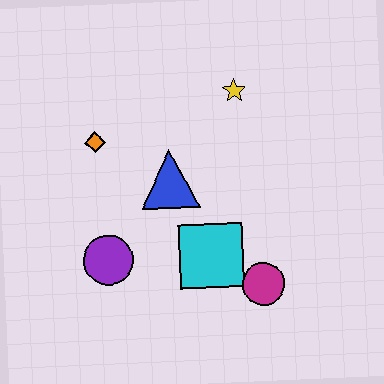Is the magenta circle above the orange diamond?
No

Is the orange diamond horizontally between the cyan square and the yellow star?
No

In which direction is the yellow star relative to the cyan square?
The yellow star is above the cyan square.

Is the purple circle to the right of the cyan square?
No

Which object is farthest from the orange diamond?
The magenta circle is farthest from the orange diamond.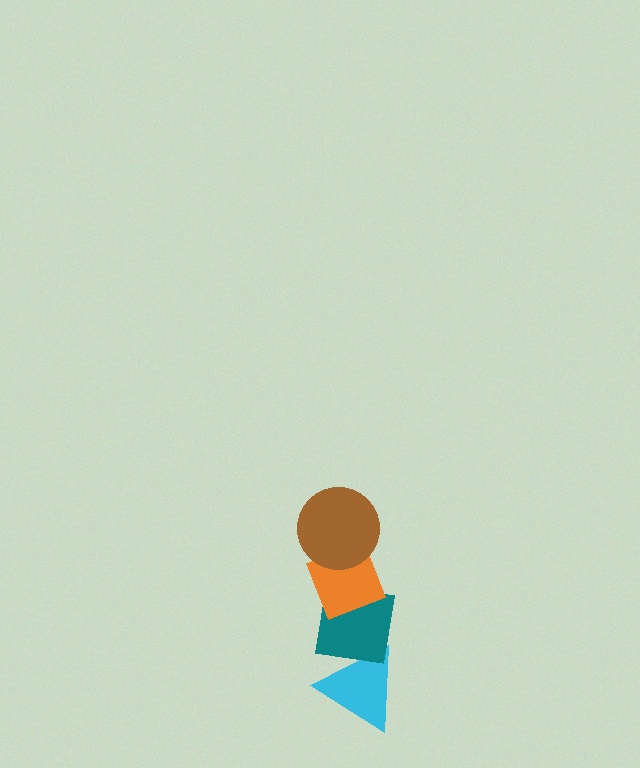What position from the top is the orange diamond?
The orange diamond is 2nd from the top.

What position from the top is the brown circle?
The brown circle is 1st from the top.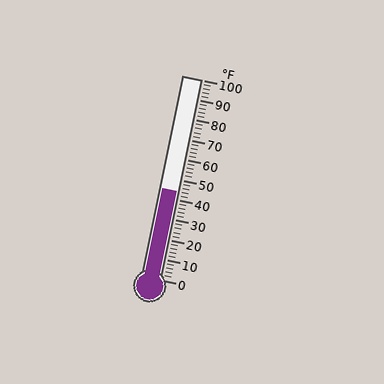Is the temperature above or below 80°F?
The temperature is below 80°F.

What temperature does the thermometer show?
The thermometer shows approximately 44°F.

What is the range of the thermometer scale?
The thermometer scale ranges from 0°F to 100°F.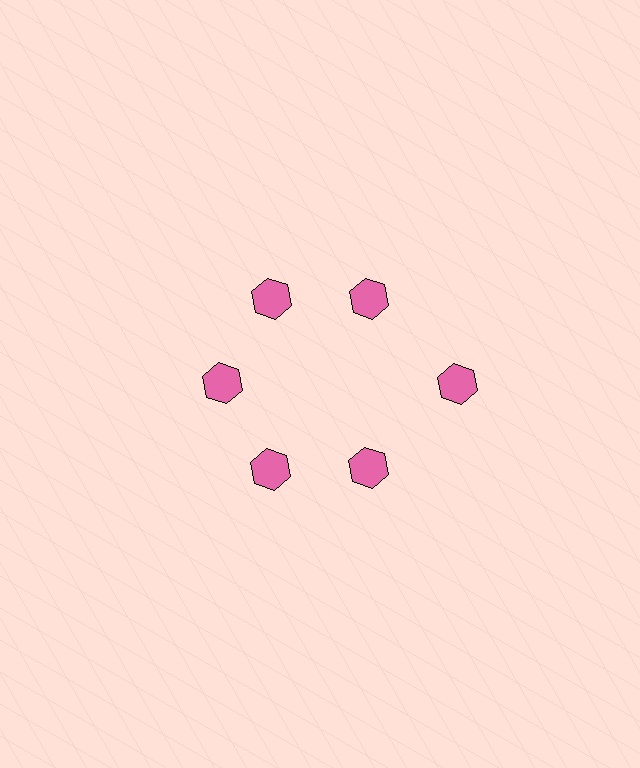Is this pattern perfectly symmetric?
No. The 6 pink hexagons are arranged in a ring, but one element near the 3 o'clock position is pushed outward from the center, breaking the 6-fold rotational symmetry.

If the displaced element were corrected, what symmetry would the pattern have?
It would have 6-fold rotational symmetry — the pattern would map onto itself every 60 degrees.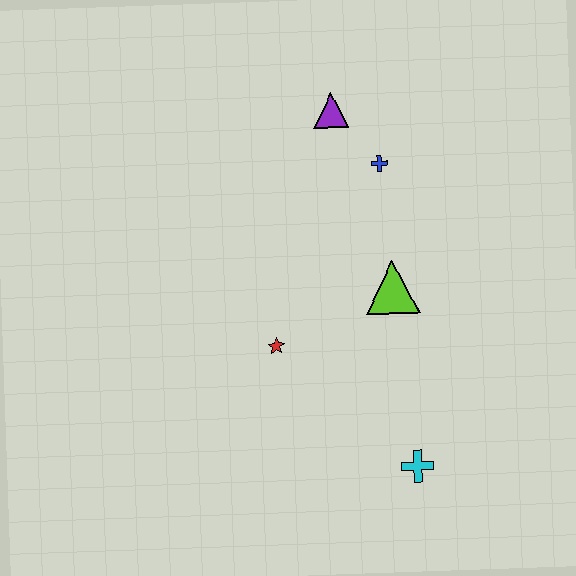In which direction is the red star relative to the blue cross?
The red star is below the blue cross.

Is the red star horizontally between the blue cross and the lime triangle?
No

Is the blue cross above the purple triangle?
No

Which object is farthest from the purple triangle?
The cyan cross is farthest from the purple triangle.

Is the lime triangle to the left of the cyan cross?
Yes